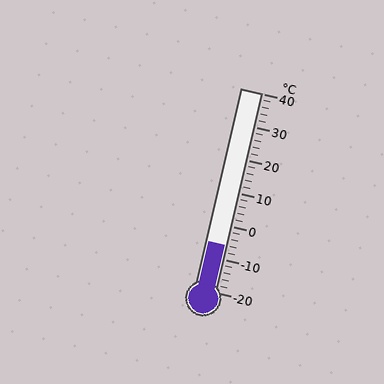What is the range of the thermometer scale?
The thermometer scale ranges from -20°C to 40°C.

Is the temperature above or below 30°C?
The temperature is below 30°C.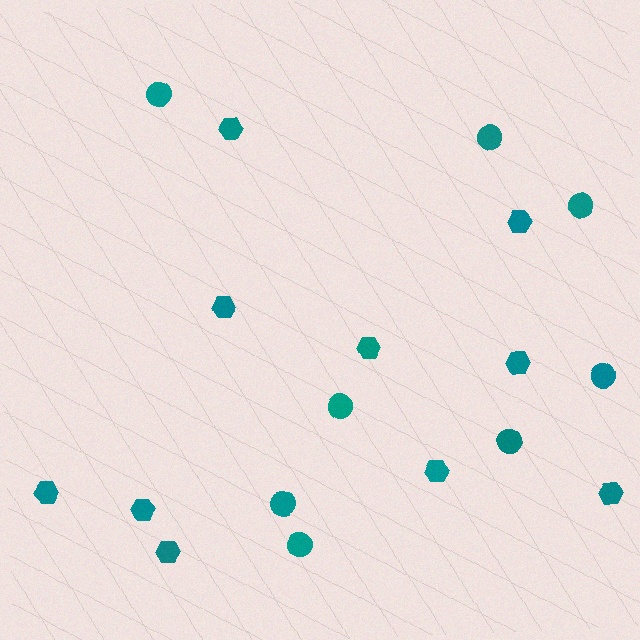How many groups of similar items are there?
There are 2 groups: one group of hexagons (10) and one group of circles (8).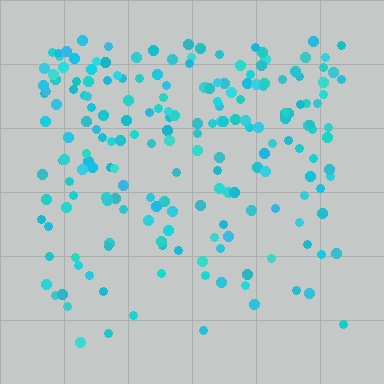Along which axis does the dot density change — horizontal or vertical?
Vertical.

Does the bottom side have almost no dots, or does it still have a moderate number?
Still a moderate number, just noticeably fewer than the top.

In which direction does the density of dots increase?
From bottom to top, with the top side densest.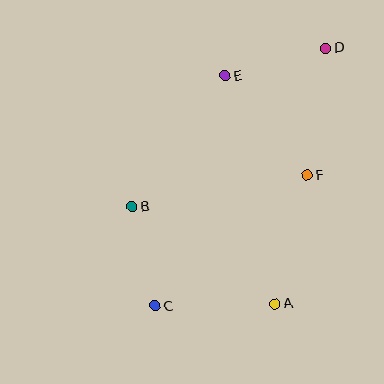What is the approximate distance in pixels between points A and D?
The distance between A and D is approximately 260 pixels.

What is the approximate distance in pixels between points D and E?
The distance between D and E is approximately 104 pixels.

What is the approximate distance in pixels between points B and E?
The distance between B and E is approximately 161 pixels.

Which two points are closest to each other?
Points B and C are closest to each other.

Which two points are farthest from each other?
Points C and D are farthest from each other.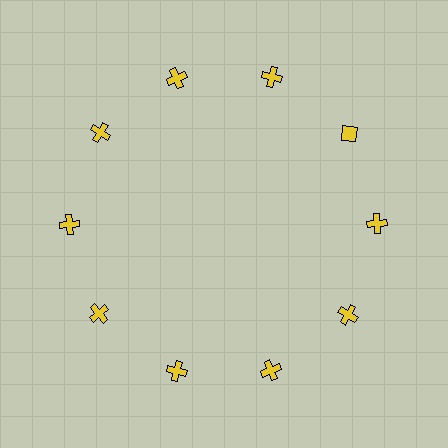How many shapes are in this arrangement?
There are 10 shapes arranged in a ring pattern.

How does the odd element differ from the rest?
It has a different shape: diamond instead of cross.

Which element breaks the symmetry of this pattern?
The yellow diamond at roughly the 2 o'clock position breaks the symmetry. All other shapes are yellow crosses.